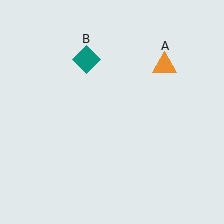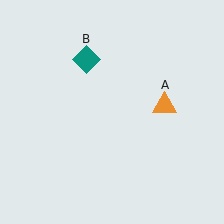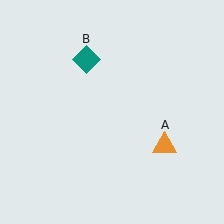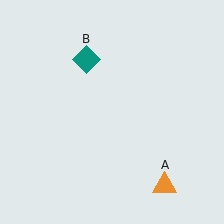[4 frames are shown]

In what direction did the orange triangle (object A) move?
The orange triangle (object A) moved down.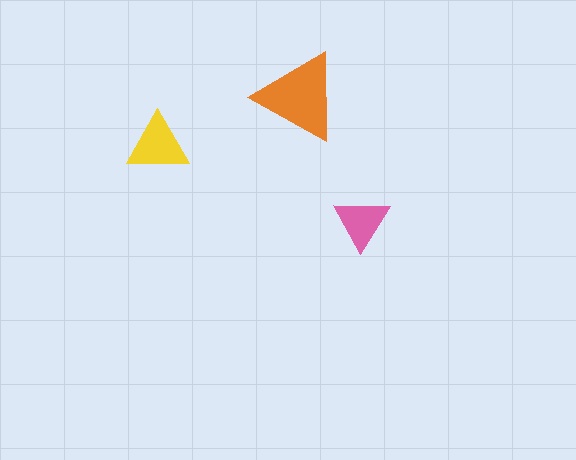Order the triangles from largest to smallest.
the orange one, the yellow one, the pink one.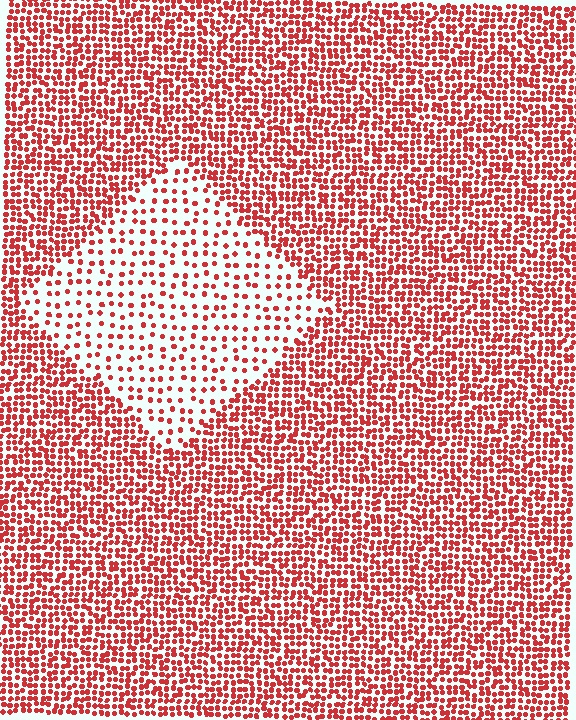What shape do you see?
I see a diamond.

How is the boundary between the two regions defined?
The boundary is defined by a change in element density (approximately 2.5x ratio). All elements are the same color, size, and shape.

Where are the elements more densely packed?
The elements are more densely packed outside the diamond boundary.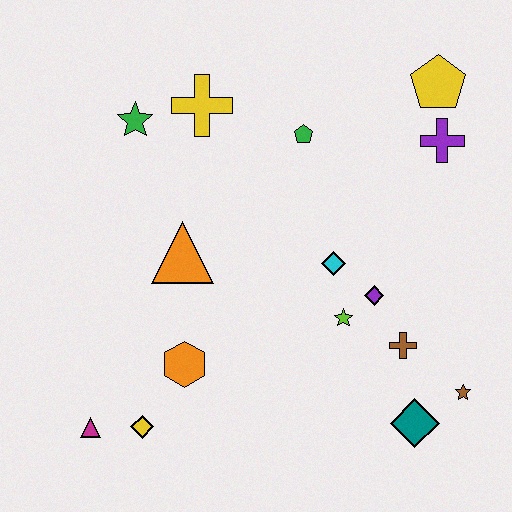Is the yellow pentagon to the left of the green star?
No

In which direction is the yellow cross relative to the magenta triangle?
The yellow cross is above the magenta triangle.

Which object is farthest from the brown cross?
The green star is farthest from the brown cross.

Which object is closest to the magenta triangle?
The yellow diamond is closest to the magenta triangle.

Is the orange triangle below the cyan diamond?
No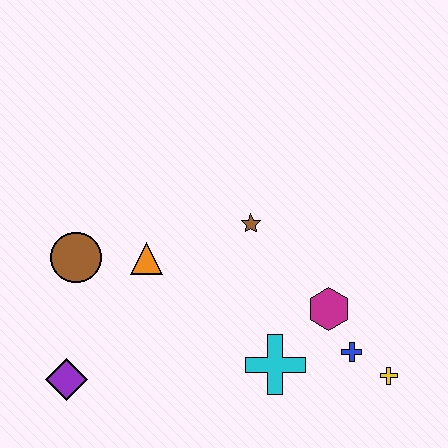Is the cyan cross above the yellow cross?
Yes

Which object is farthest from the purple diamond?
The yellow cross is farthest from the purple diamond.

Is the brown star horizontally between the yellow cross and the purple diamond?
Yes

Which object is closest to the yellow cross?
The blue cross is closest to the yellow cross.